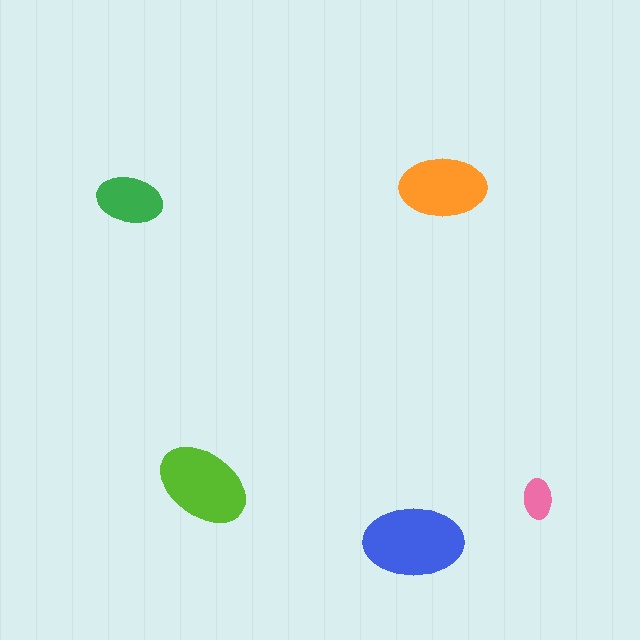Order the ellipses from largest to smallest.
the blue one, the lime one, the orange one, the green one, the pink one.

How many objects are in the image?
There are 5 objects in the image.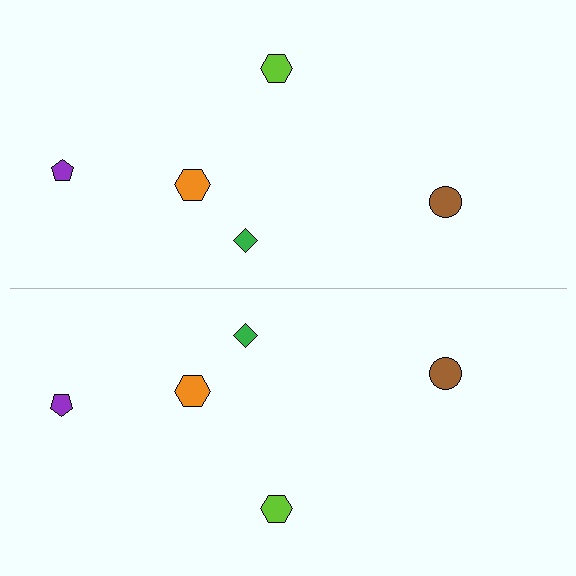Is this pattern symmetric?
Yes, this pattern has bilateral (reflection) symmetry.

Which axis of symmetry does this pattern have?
The pattern has a horizontal axis of symmetry running through the center of the image.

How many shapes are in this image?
There are 10 shapes in this image.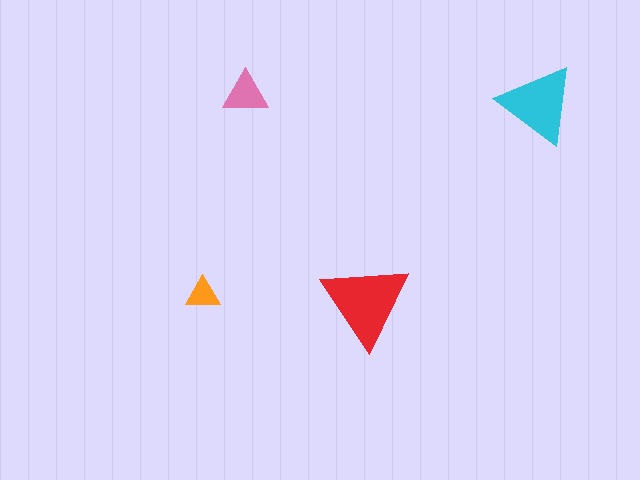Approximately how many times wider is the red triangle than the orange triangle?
About 2.5 times wider.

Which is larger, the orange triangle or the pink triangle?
The pink one.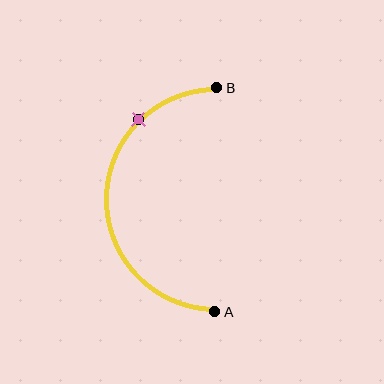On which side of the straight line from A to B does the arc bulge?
The arc bulges to the left of the straight line connecting A and B.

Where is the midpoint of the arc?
The arc midpoint is the point on the curve farthest from the straight line joining A and B. It sits to the left of that line.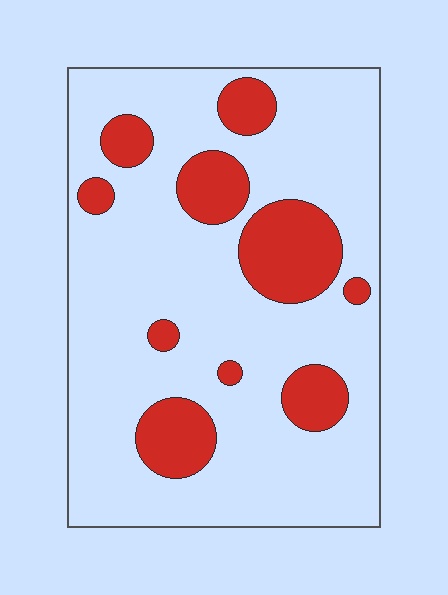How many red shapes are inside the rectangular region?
10.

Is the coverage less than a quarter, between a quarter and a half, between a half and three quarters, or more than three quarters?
Less than a quarter.